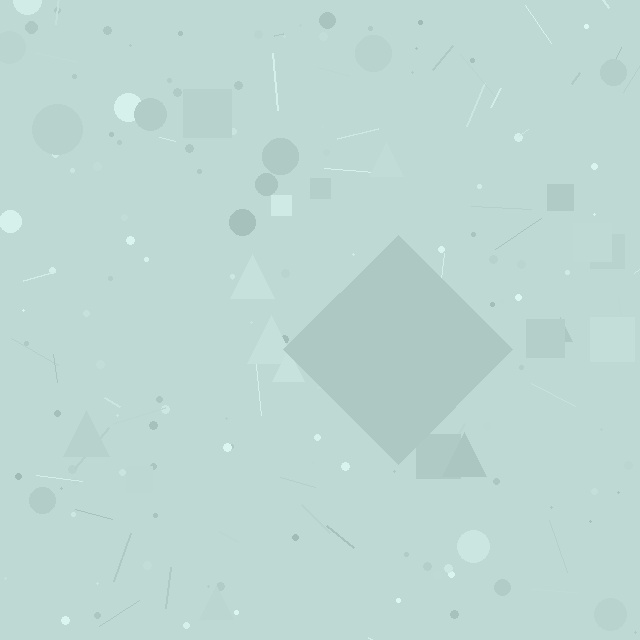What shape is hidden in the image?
A diamond is hidden in the image.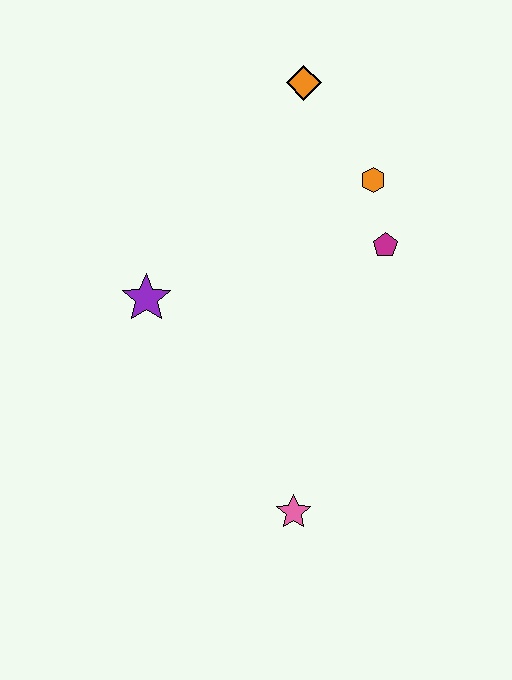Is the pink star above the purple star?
No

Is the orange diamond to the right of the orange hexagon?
No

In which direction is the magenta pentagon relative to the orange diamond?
The magenta pentagon is below the orange diamond.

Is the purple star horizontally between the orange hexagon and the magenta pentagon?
No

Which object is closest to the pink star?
The purple star is closest to the pink star.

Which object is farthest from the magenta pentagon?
The pink star is farthest from the magenta pentagon.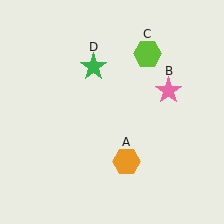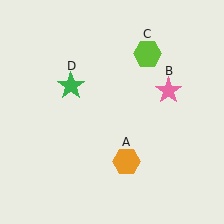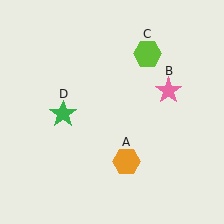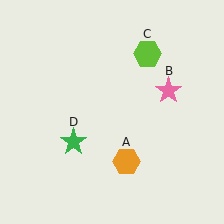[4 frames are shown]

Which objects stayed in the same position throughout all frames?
Orange hexagon (object A) and pink star (object B) and lime hexagon (object C) remained stationary.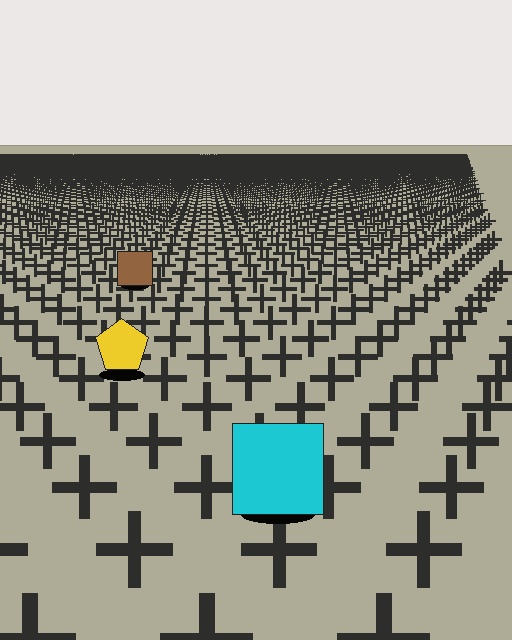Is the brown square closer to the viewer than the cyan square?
No. The cyan square is closer — you can tell from the texture gradient: the ground texture is coarser near it.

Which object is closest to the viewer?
The cyan square is closest. The texture marks near it are larger and more spread out.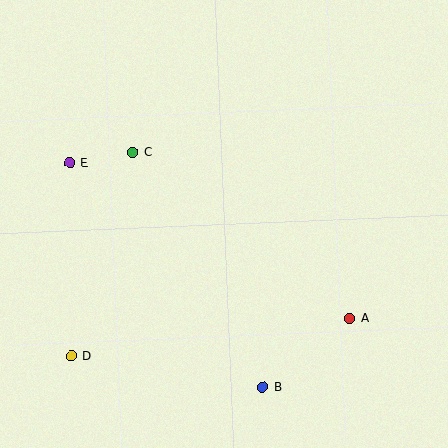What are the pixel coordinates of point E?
Point E is at (70, 163).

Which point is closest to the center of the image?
Point C at (132, 153) is closest to the center.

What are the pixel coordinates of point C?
Point C is at (132, 153).